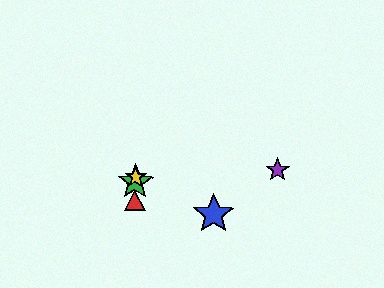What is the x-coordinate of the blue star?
The blue star is at x≈214.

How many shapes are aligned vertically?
3 shapes (the red triangle, the green star, the yellow star) are aligned vertically.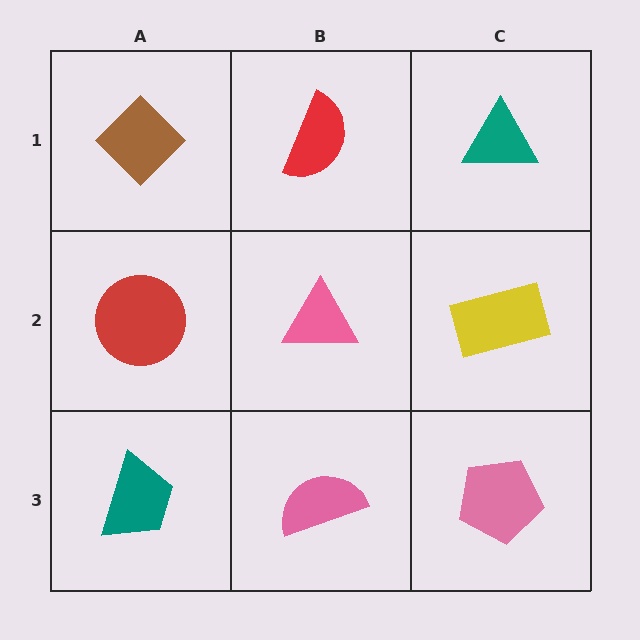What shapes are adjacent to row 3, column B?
A pink triangle (row 2, column B), a teal trapezoid (row 3, column A), a pink pentagon (row 3, column C).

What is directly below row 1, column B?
A pink triangle.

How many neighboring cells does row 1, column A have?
2.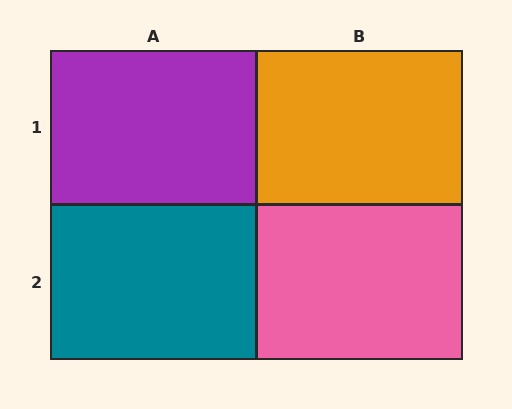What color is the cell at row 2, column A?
Teal.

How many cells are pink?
1 cell is pink.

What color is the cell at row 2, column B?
Pink.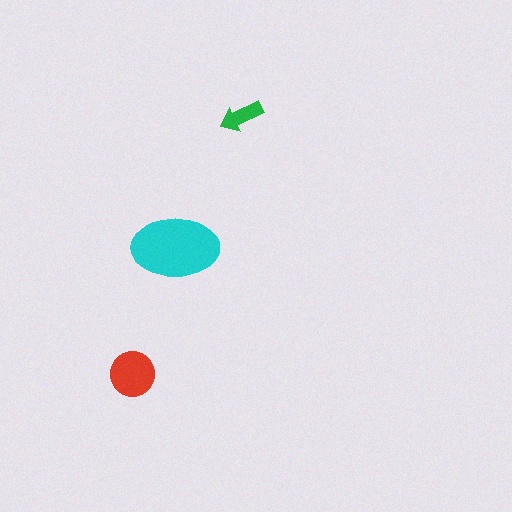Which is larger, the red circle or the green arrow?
The red circle.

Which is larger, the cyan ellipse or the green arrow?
The cyan ellipse.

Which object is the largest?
The cyan ellipse.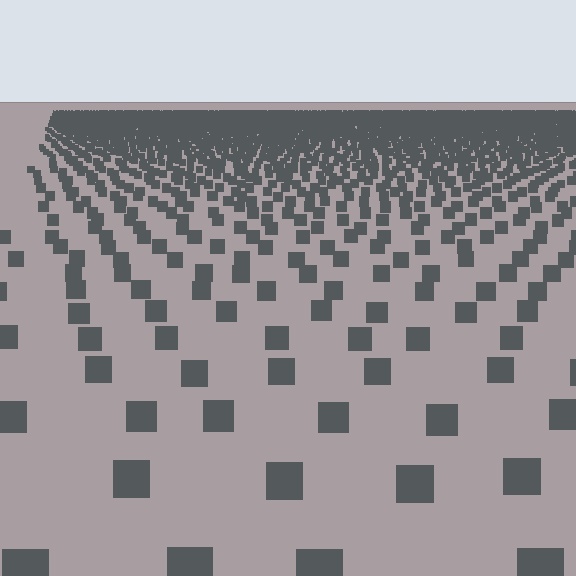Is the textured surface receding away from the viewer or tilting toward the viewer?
The surface is receding away from the viewer. Texture elements get smaller and denser toward the top.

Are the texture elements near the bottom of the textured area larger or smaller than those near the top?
Larger. Near the bottom, elements are closer to the viewer and appear at a bigger on-screen size.